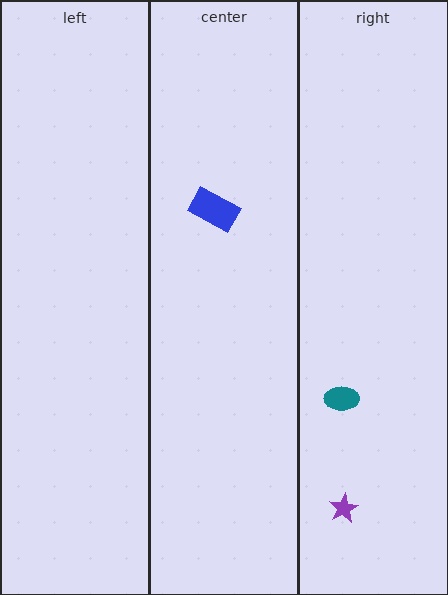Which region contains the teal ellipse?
The right region.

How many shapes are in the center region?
1.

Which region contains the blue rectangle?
The center region.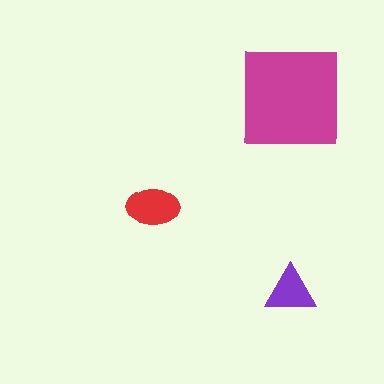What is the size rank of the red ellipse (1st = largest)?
2nd.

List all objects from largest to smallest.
The magenta square, the red ellipse, the purple triangle.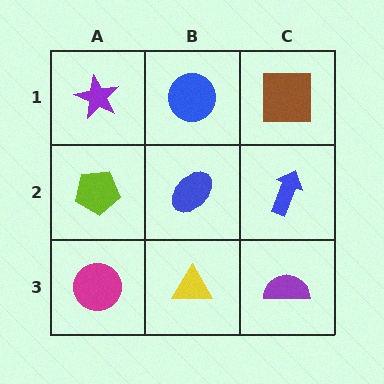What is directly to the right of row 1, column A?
A blue circle.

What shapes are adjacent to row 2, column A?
A purple star (row 1, column A), a magenta circle (row 3, column A), a blue ellipse (row 2, column B).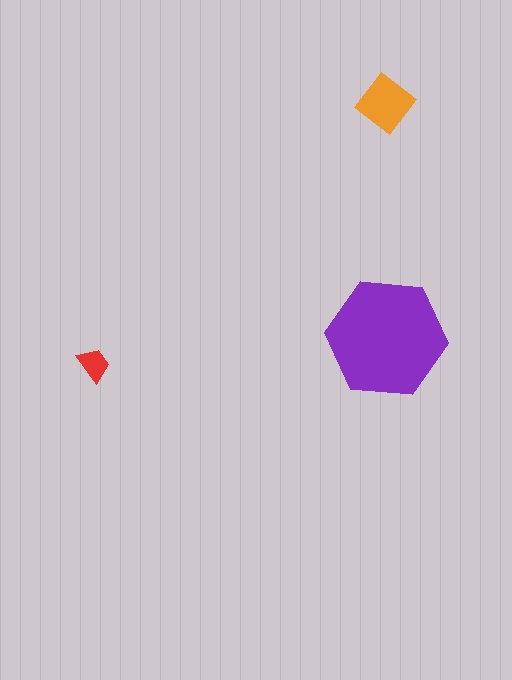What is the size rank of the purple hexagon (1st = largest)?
1st.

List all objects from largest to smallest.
The purple hexagon, the orange diamond, the red trapezoid.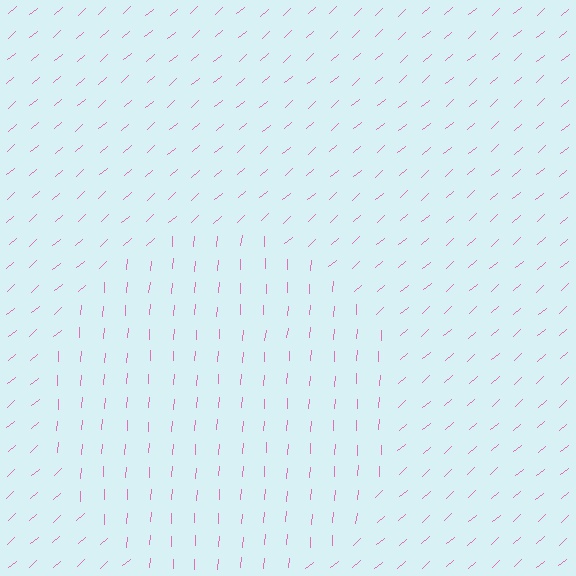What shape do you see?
I see a circle.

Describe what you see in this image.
The image is filled with small pink line segments. A circle region in the image has lines oriented differently from the surrounding lines, creating a visible texture boundary.